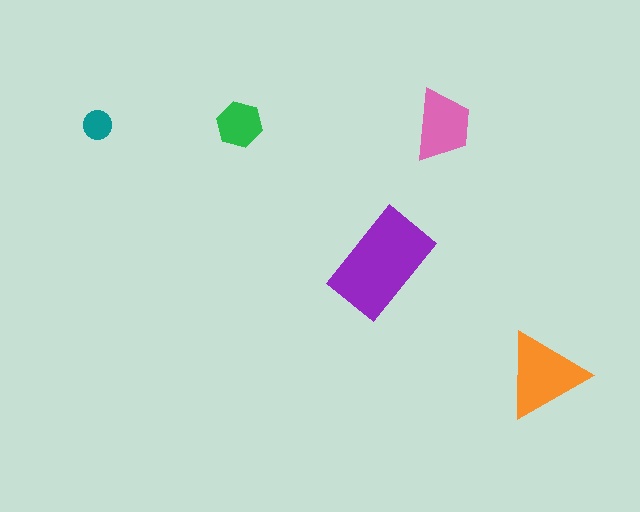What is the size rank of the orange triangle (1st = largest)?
2nd.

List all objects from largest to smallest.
The purple rectangle, the orange triangle, the pink trapezoid, the green hexagon, the teal circle.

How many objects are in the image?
There are 5 objects in the image.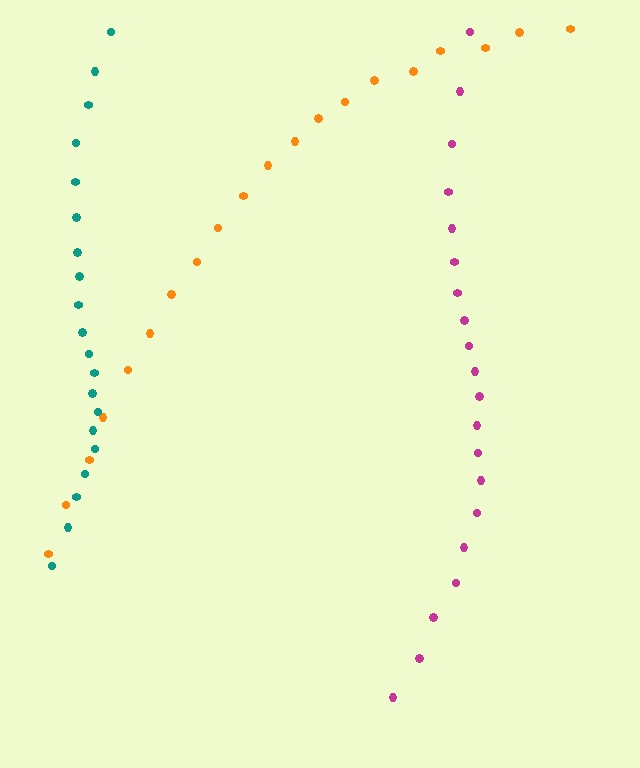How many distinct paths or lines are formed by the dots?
There are 3 distinct paths.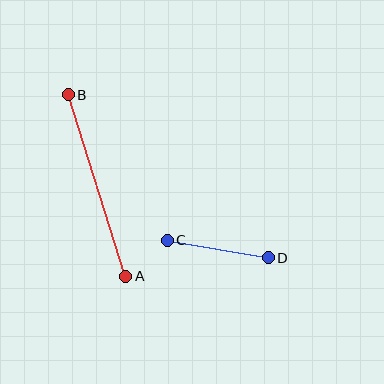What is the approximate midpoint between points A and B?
The midpoint is at approximately (97, 186) pixels.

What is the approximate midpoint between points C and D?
The midpoint is at approximately (218, 249) pixels.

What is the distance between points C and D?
The distance is approximately 103 pixels.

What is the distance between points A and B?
The distance is approximately 190 pixels.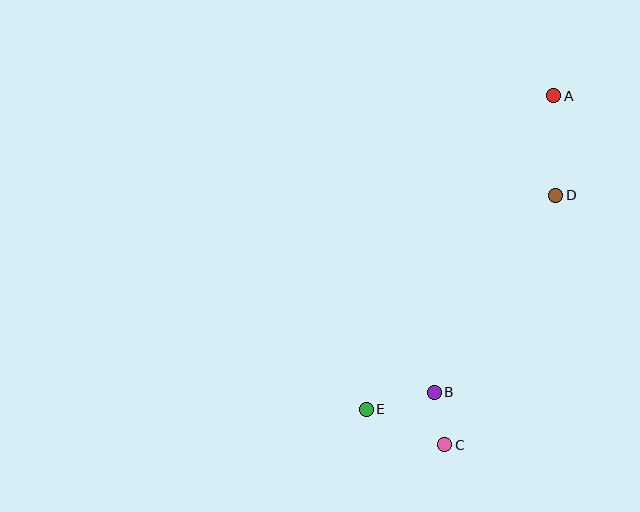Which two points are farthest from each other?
Points A and C are farthest from each other.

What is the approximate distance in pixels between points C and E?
The distance between C and E is approximately 86 pixels.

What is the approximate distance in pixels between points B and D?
The distance between B and D is approximately 231 pixels.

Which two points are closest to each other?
Points B and C are closest to each other.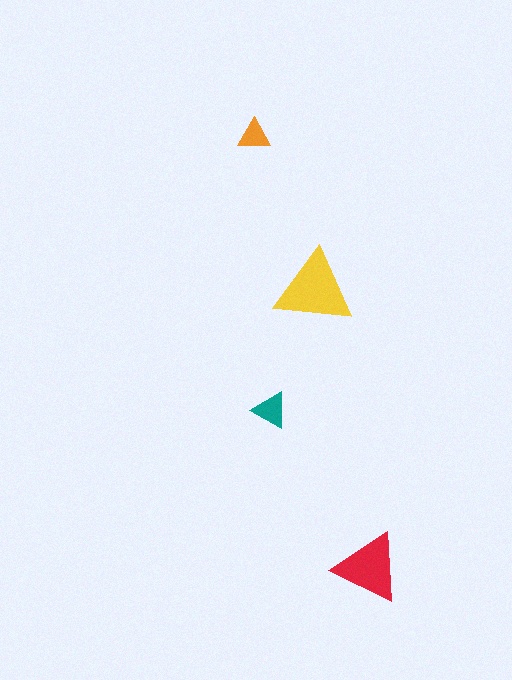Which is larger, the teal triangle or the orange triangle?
The teal one.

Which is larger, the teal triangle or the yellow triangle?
The yellow one.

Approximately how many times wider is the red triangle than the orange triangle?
About 2 times wider.